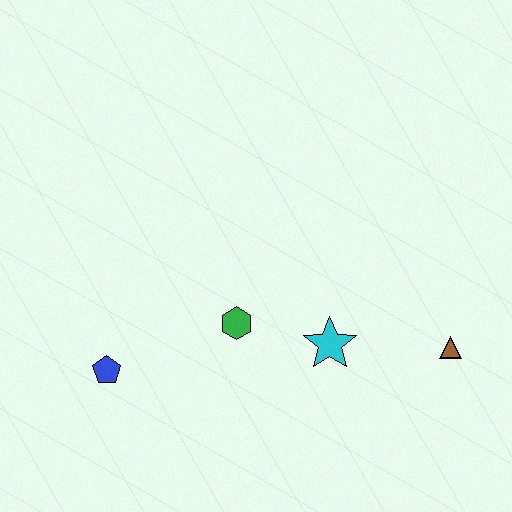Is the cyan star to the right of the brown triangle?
No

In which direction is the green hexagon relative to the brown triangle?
The green hexagon is to the left of the brown triangle.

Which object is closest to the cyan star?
The green hexagon is closest to the cyan star.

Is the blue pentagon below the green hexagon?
Yes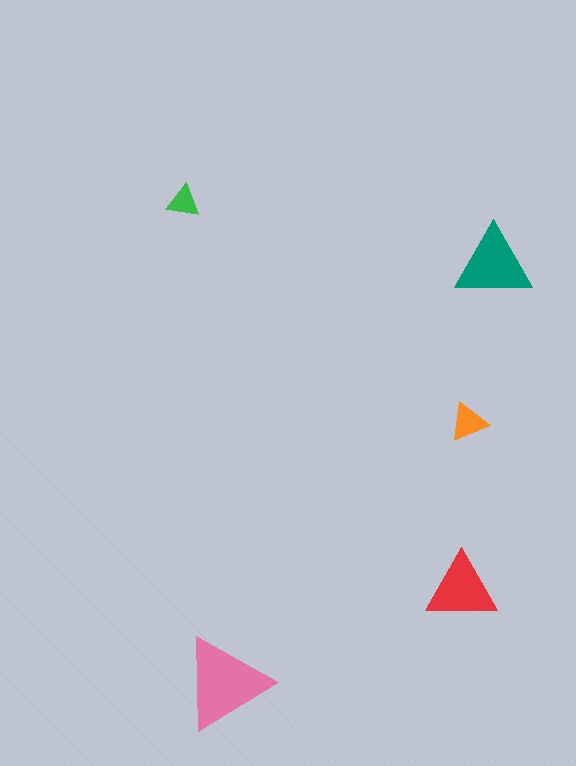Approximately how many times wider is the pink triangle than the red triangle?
About 1.5 times wider.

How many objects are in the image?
There are 5 objects in the image.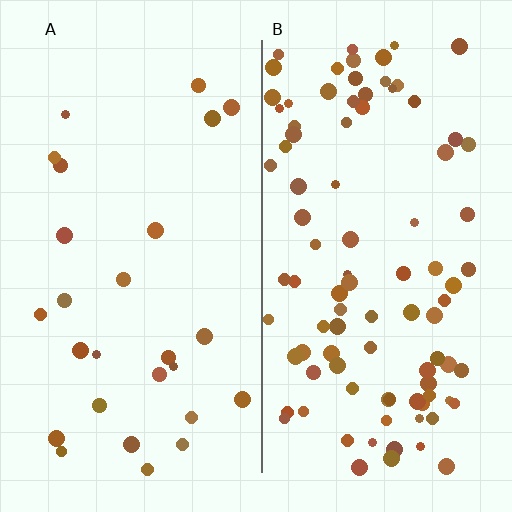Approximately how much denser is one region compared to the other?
Approximately 3.6× — region B over region A.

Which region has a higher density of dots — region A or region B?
B (the right).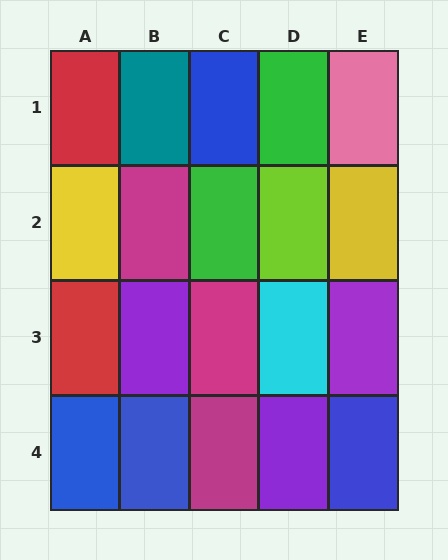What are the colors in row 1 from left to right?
Red, teal, blue, green, pink.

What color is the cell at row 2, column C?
Green.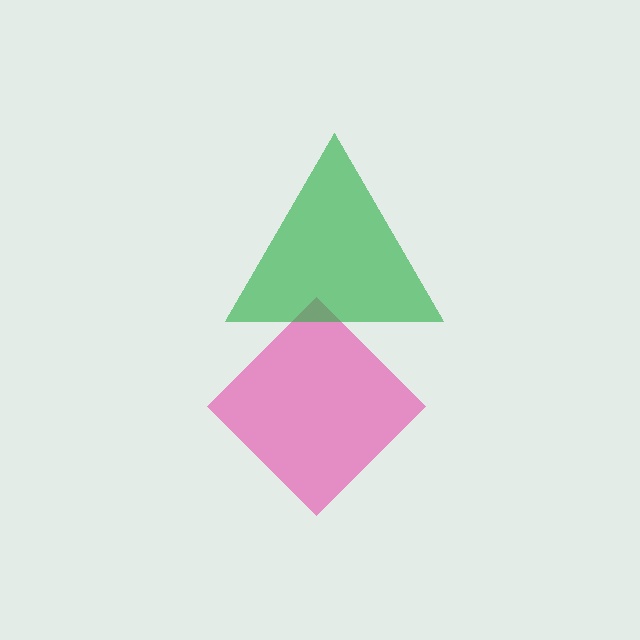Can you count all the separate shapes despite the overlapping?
Yes, there are 2 separate shapes.